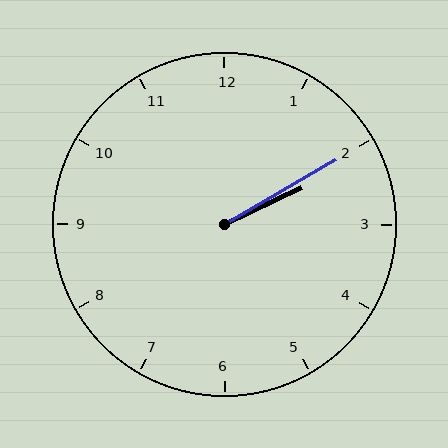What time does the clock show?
2:10.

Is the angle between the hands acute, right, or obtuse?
It is acute.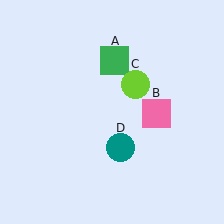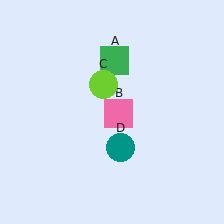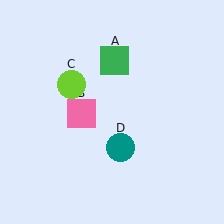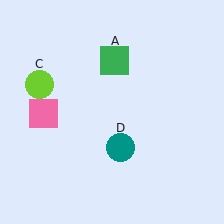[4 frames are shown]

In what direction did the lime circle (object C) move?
The lime circle (object C) moved left.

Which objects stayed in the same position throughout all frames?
Green square (object A) and teal circle (object D) remained stationary.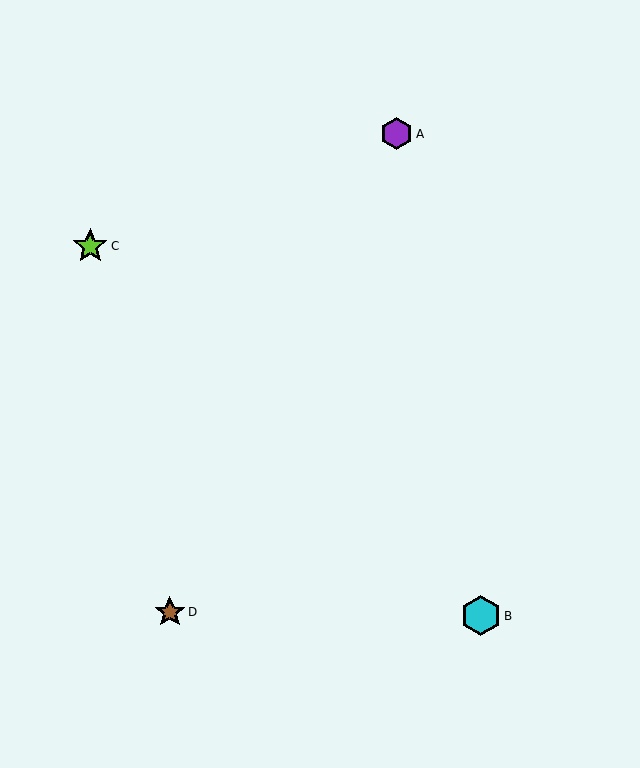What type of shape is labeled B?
Shape B is a cyan hexagon.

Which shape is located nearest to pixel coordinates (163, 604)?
The brown star (labeled D) at (170, 612) is nearest to that location.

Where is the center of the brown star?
The center of the brown star is at (170, 612).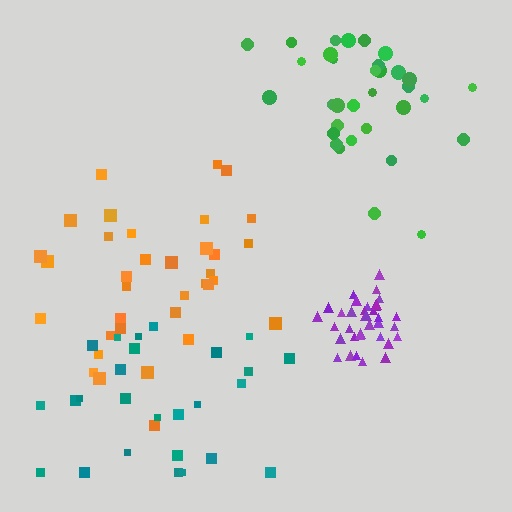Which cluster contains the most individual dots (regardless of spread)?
Orange (35).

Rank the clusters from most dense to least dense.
purple, green, orange, teal.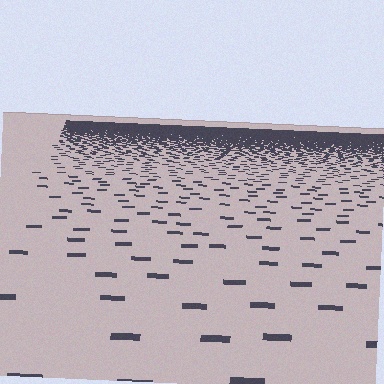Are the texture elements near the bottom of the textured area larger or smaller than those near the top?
Larger. Near the bottom, elements are closer to the viewer and appear at a bigger on-screen size.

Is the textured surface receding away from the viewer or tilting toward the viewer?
The surface is receding away from the viewer. Texture elements get smaller and denser toward the top.